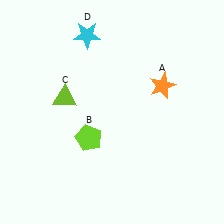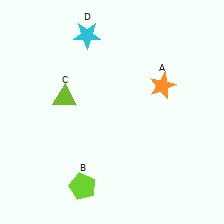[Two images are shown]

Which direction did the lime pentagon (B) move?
The lime pentagon (B) moved down.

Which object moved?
The lime pentagon (B) moved down.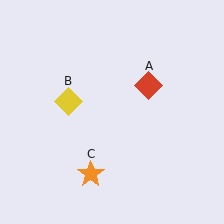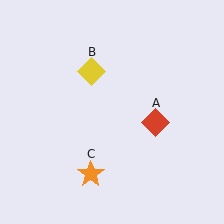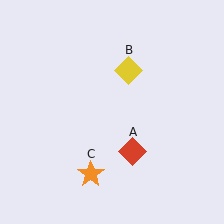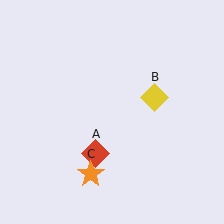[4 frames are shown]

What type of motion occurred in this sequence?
The red diamond (object A), yellow diamond (object B) rotated clockwise around the center of the scene.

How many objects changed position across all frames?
2 objects changed position: red diamond (object A), yellow diamond (object B).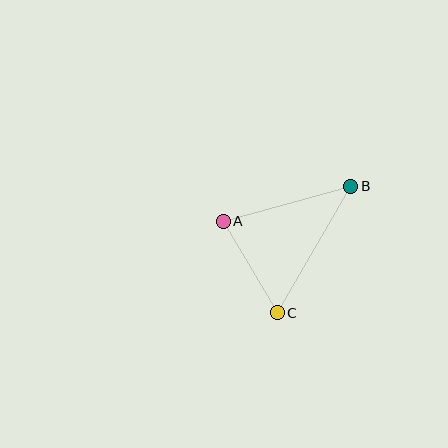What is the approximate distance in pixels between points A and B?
The distance between A and B is approximately 133 pixels.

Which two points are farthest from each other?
Points B and C are farthest from each other.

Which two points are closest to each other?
Points A and C are closest to each other.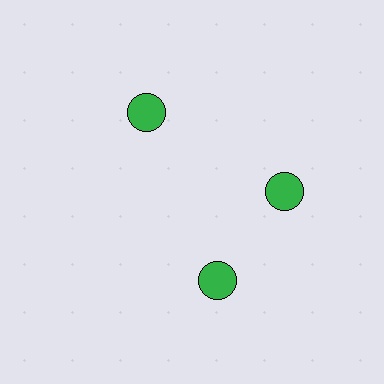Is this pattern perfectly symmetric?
No. The 3 green circles are arranged in a ring, but one element near the 7 o'clock position is rotated out of alignment along the ring, breaking the 3-fold rotational symmetry.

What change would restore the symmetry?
The symmetry would be restored by rotating it back into even spacing with its neighbors so that all 3 circles sit at equal angles and equal distance from the center.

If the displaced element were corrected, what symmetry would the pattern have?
It would have 3-fold rotational symmetry — the pattern would map onto itself every 120 degrees.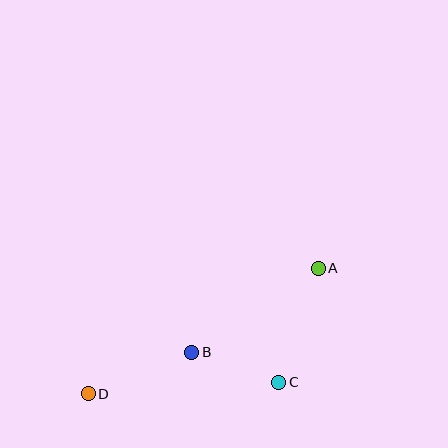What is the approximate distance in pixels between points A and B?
The distance between A and B is approximately 152 pixels.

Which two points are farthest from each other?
Points A and D are farthest from each other.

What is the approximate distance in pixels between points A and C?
The distance between A and C is approximately 121 pixels.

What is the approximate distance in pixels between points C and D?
The distance between C and D is approximately 190 pixels.